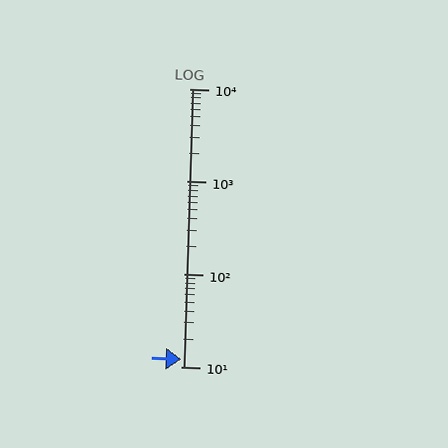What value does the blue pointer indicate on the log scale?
The pointer indicates approximately 12.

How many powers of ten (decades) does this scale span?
The scale spans 3 decades, from 10 to 10000.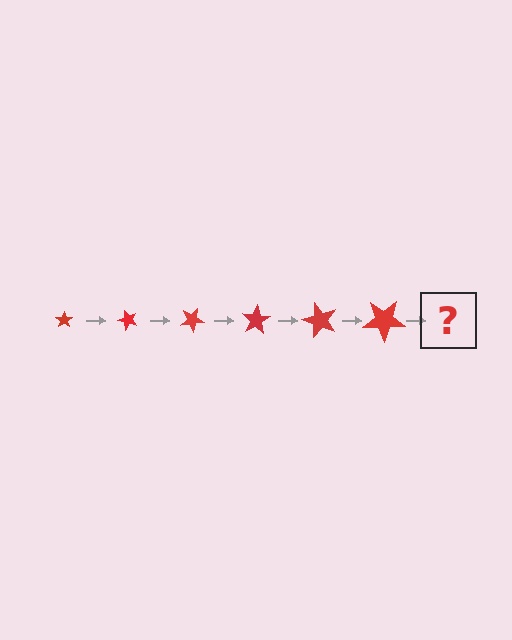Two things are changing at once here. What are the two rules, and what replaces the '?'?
The two rules are that the star grows larger each step and it rotates 50 degrees each step. The '?' should be a star, larger than the previous one and rotated 300 degrees from the start.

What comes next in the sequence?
The next element should be a star, larger than the previous one and rotated 300 degrees from the start.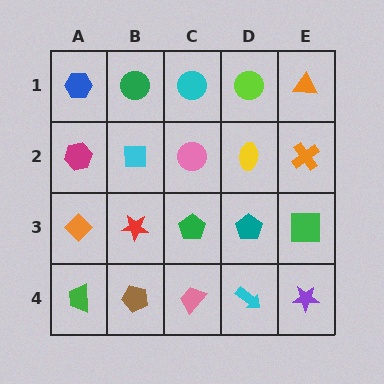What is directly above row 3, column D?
A yellow ellipse.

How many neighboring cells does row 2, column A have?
3.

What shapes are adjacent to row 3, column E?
An orange cross (row 2, column E), a purple star (row 4, column E), a teal pentagon (row 3, column D).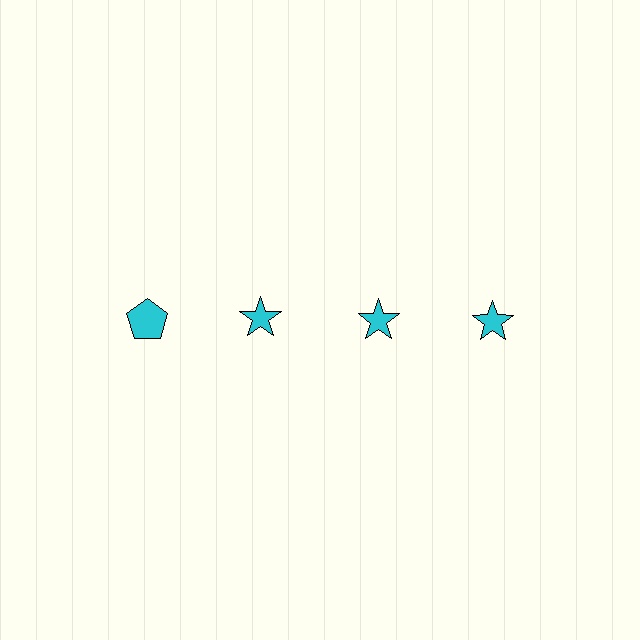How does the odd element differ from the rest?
It has a different shape: pentagon instead of star.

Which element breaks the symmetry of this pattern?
The cyan pentagon in the top row, leftmost column breaks the symmetry. All other shapes are cyan stars.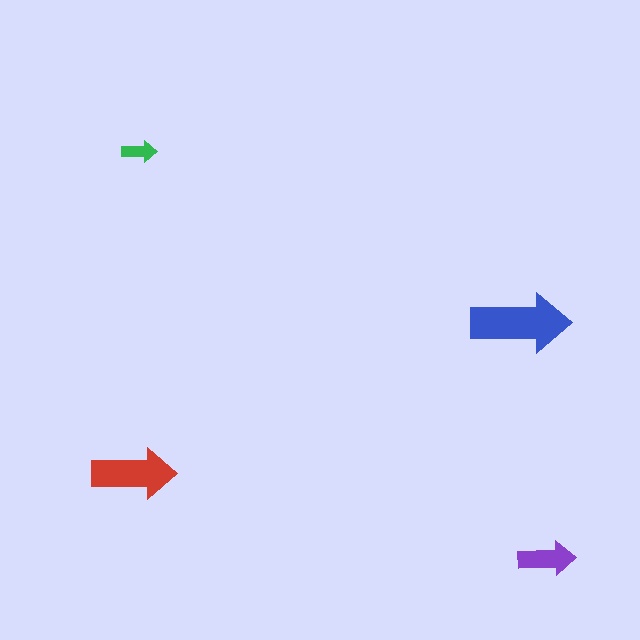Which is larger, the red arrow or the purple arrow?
The red one.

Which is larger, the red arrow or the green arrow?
The red one.